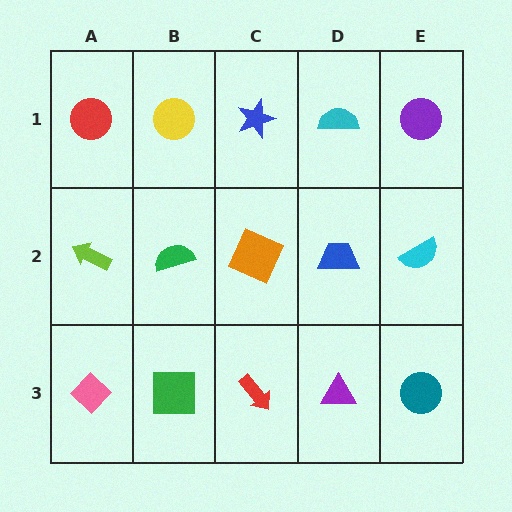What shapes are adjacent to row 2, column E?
A purple circle (row 1, column E), a teal circle (row 3, column E), a blue trapezoid (row 2, column D).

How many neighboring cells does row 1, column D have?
3.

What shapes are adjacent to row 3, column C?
An orange square (row 2, column C), a green square (row 3, column B), a purple triangle (row 3, column D).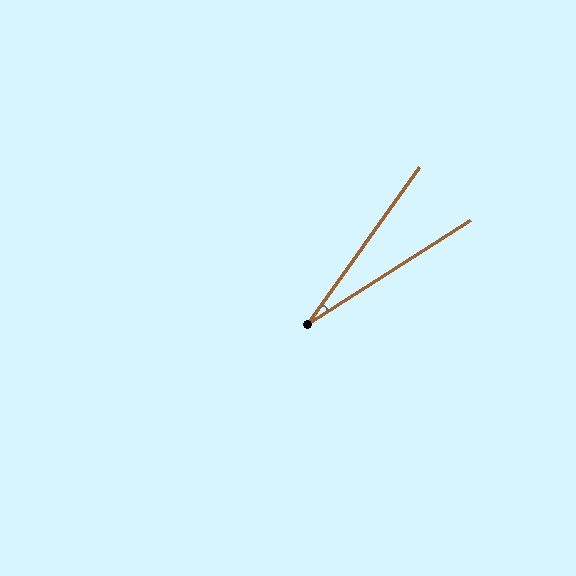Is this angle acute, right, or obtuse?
It is acute.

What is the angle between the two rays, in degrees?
Approximately 22 degrees.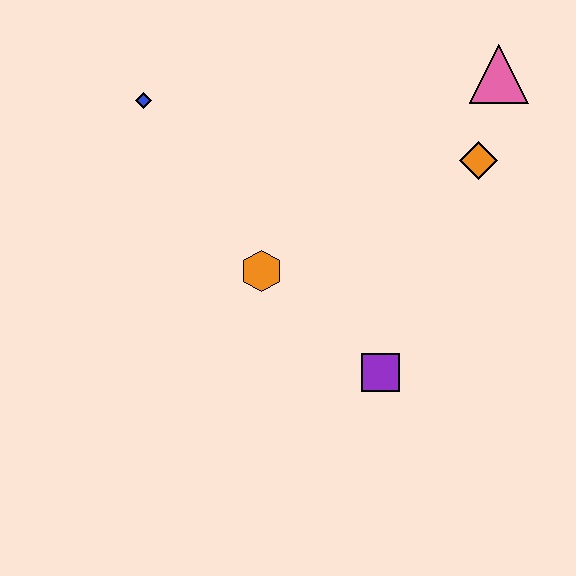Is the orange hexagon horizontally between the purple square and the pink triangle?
No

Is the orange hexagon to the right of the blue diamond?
Yes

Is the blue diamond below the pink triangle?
Yes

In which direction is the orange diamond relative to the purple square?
The orange diamond is above the purple square.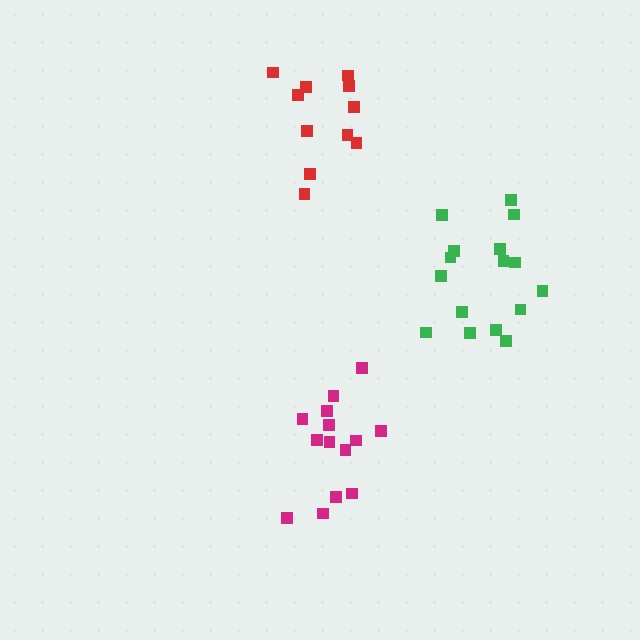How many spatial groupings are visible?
There are 3 spatial groupings.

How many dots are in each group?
Group 1: 14 dots, Group 2: 16 dots, Group 3: 11 dots (41 total).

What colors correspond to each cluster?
The clusters are colored: magenta, green, red.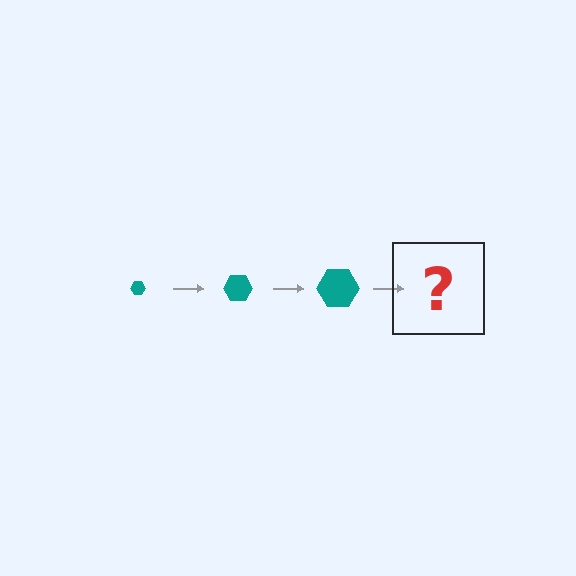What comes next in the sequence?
The next element should be a teal hexagon, larger than the previous one.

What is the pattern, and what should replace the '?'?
The pattern is that the hexagon gets progressively larger each step. The '?' should be a teal hexagon, larger than the previous one.